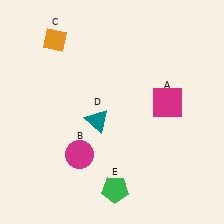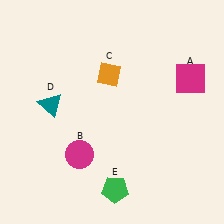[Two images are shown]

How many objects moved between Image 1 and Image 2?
3 objects moved between the two images.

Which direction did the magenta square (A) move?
The magenta square (A) moved up.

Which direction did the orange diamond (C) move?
The orange diamond (C) moved right.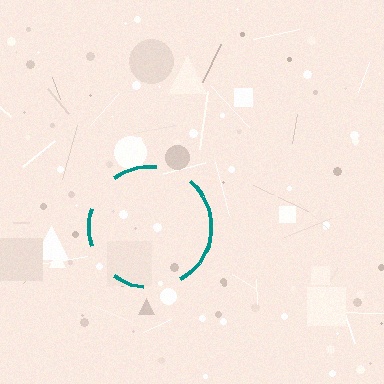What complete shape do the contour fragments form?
The contour fragments form a circle.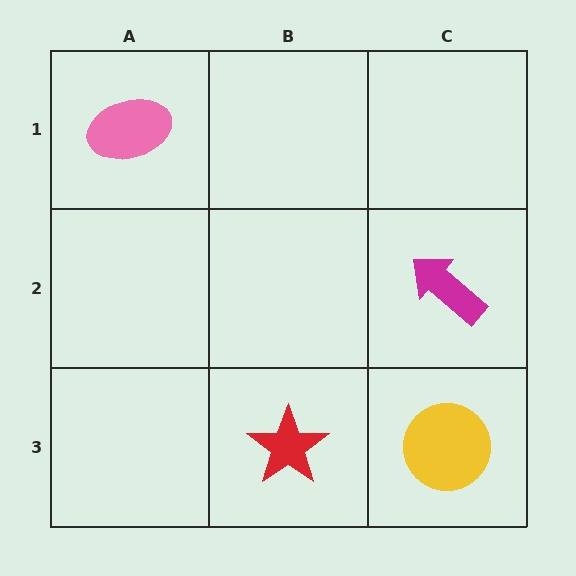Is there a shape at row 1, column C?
No, that cell is empty.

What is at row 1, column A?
A pink ellipse.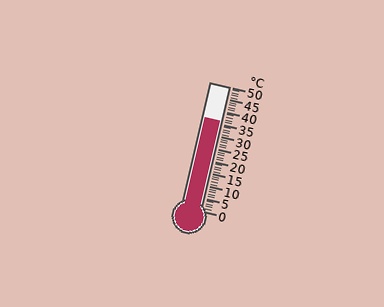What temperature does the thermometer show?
The thermometer shows approximately 36°C.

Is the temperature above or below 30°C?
The temperature is above 30°C.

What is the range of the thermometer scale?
The thermometer scale ranges from 0°C to 50°C.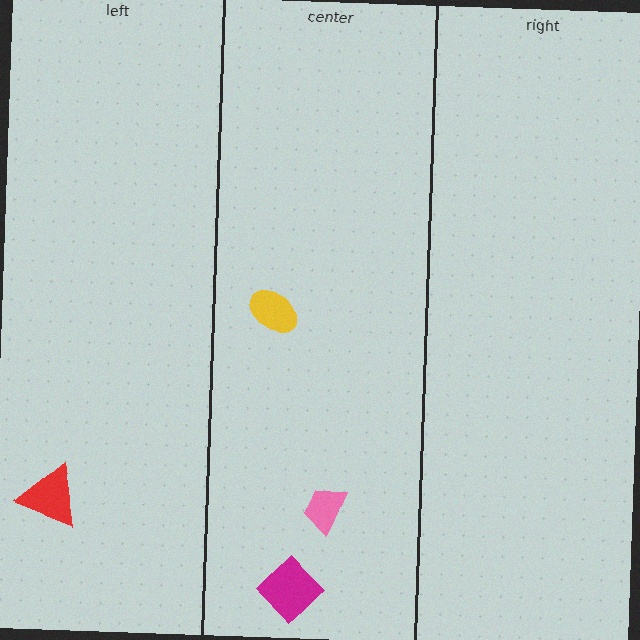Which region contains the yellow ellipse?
The center region.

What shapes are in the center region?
The pink trapezoid, the magenta diamond, the yellow ellipse.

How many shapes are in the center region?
3.